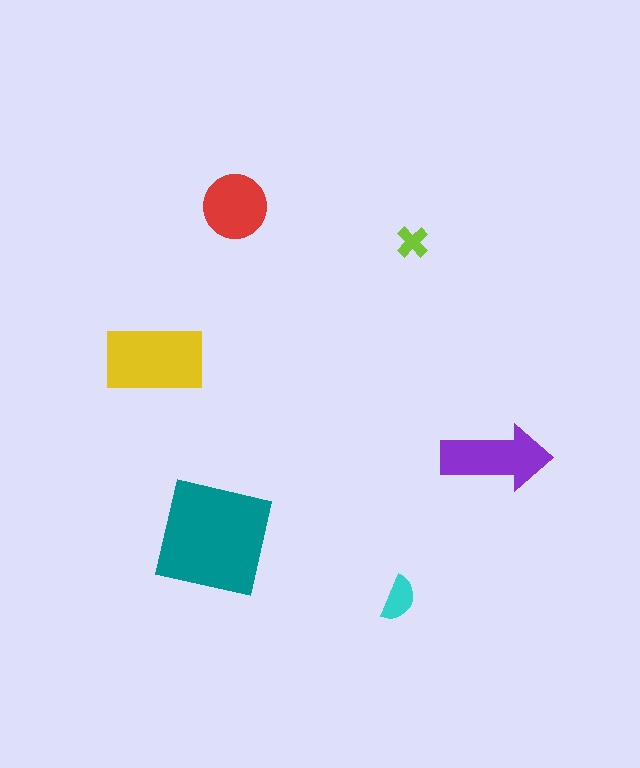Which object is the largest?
The teal square.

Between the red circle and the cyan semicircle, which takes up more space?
The red circle.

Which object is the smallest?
The lime cross.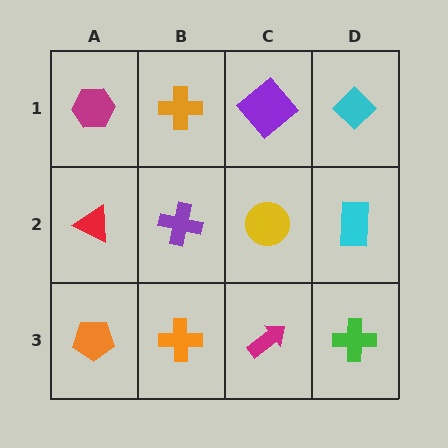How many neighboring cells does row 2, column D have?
3.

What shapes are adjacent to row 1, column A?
A red triangle (row 2, column A), an orange cross (row 1, column B).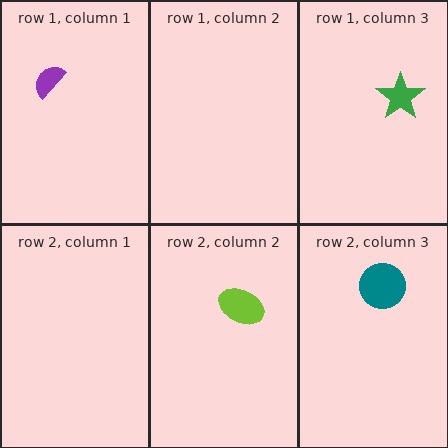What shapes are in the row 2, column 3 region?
The teal circle.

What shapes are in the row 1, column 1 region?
The purple semicircle.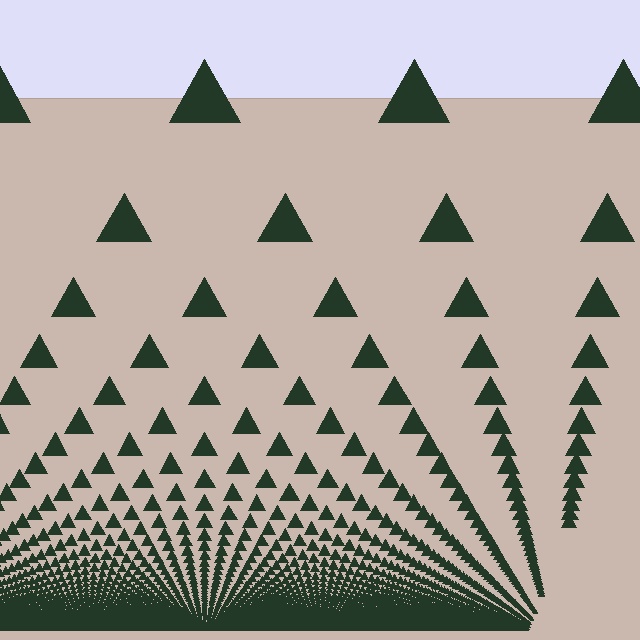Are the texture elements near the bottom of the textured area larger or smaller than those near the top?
Smaller. The gradient is inverted — elements near the bottom are smaller and denser.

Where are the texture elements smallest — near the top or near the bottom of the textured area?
Near the bottom.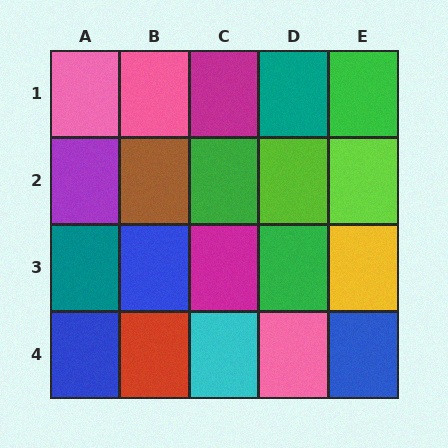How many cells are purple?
1 cell is purple.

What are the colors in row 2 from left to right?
Purple, brown, green, lime, lime.